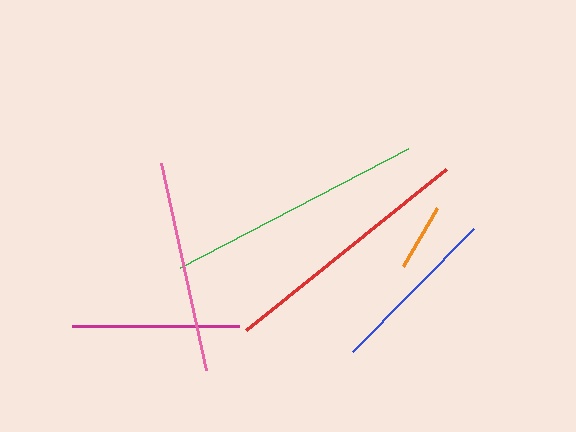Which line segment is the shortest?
The orange line is the shortest at approximately 67 pixels.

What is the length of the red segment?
The red segment is approximately 257 pixels long.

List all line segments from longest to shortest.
From longest to shortest: green, red, pink, blue, magenta, orange.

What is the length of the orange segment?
The orange segment is approximately 67 pixels long.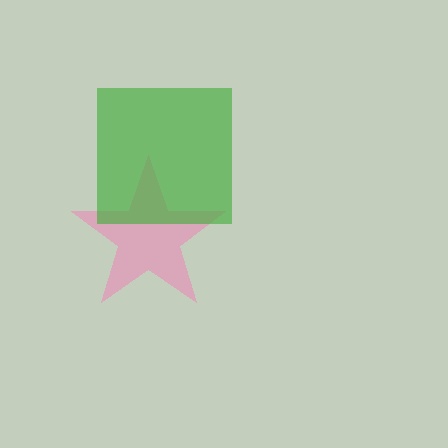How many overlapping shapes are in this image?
There are 2 overlapping shapes in the image.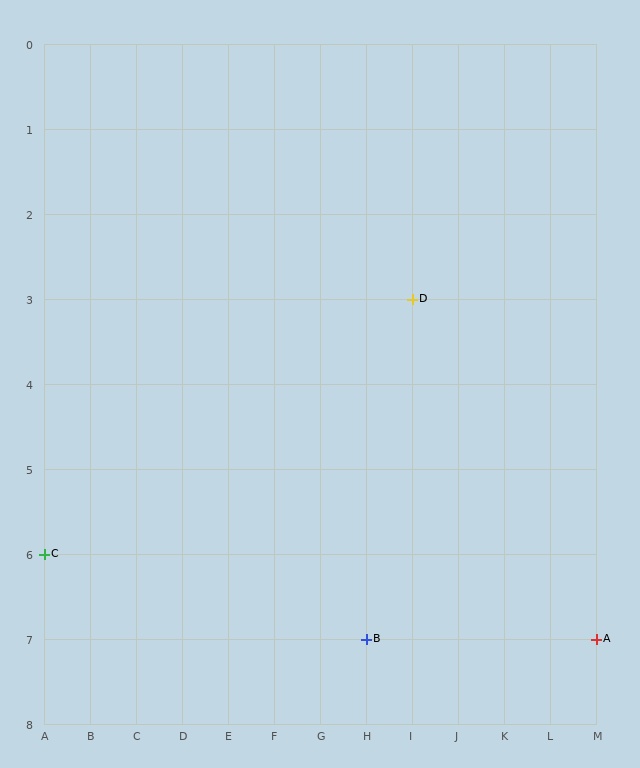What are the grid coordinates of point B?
Point B is at grid coordinates (H, 7).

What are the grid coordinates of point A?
Point A is at grid coordinates (M, 7).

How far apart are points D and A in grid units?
Points D and A are 4 columns and 4 rows apart (about 5.7 grid units diagonally).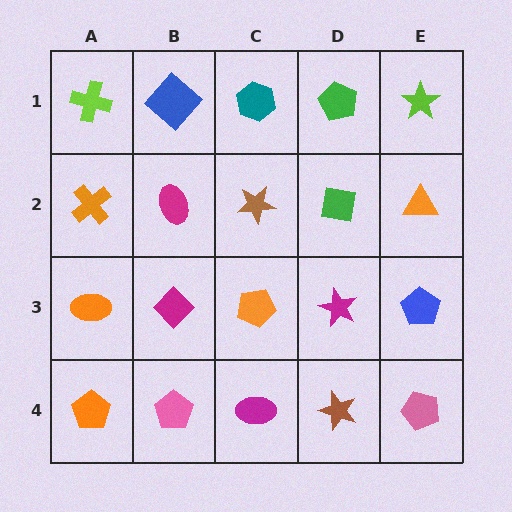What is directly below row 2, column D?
A magenta star.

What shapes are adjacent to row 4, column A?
An orange ellipse (row 3, column A), a pink pentagon (row 4, column B).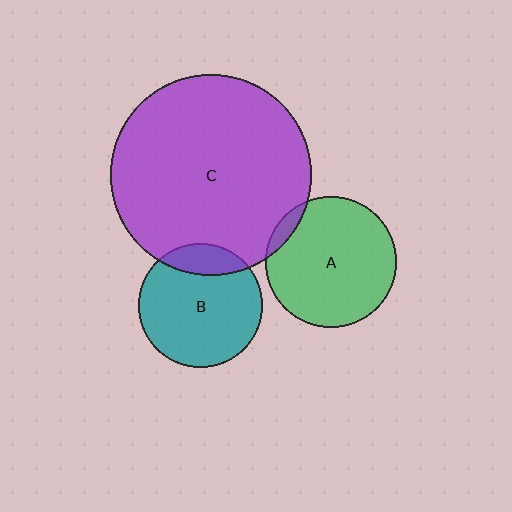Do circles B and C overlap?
Yes.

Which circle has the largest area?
Circle C (purple).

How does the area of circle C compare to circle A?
Approximately 2.4 times.